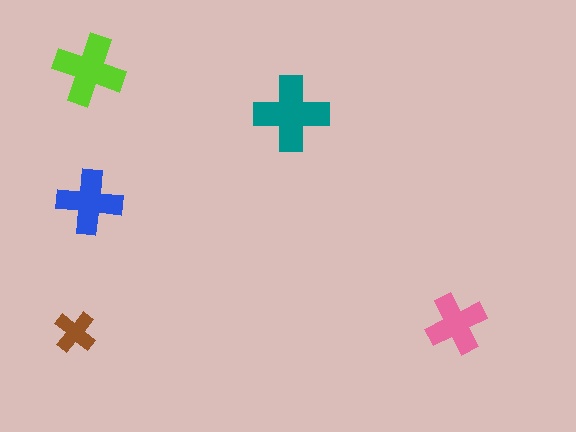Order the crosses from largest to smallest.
the teal one, the lime one, the blue one, the pink one, the brown one.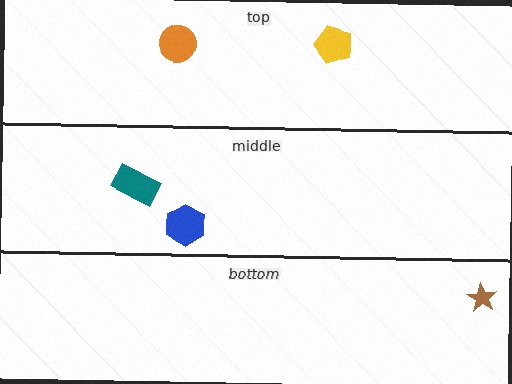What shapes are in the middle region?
The teal rectangle, the blue hexagon.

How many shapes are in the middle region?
2.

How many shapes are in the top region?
2.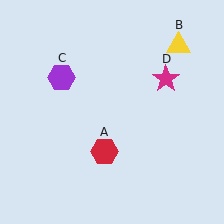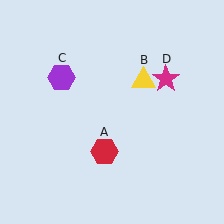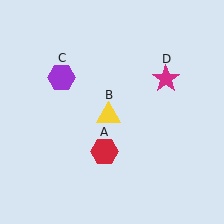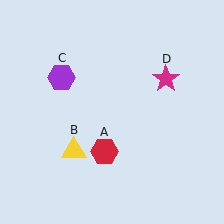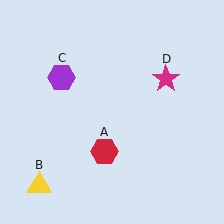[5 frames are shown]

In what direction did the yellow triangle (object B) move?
The yellow triangle (object B) moved down and to the left.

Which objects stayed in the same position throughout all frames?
Red hexagon (object A) and purple hexagon (object C) and magenta star (object D) remained stationary.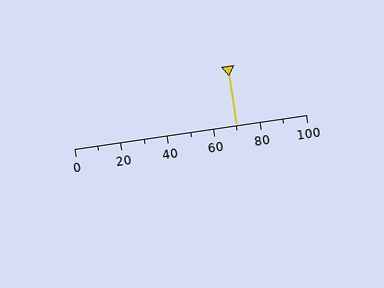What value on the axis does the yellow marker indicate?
The marker indicates approximately 70.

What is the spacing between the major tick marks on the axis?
The major ticks are spaced 20 apart.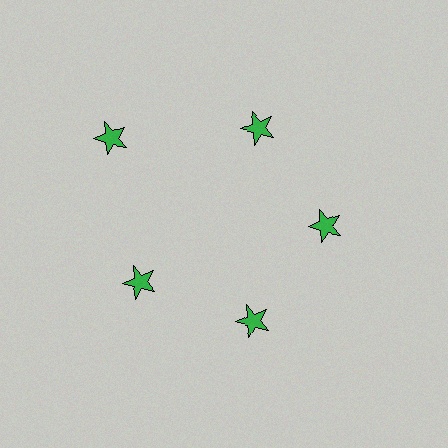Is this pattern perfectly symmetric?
No. The 5 green stars are arranged in a ring, but one element near the 10 o'clock position is pushed outward from the center, breaking the 5-fold rotational symmetry.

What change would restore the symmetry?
The symmetry would be restored by moving it inward, back onto the ring so that all 5 stars sit at equal angles and equal distance from the center.